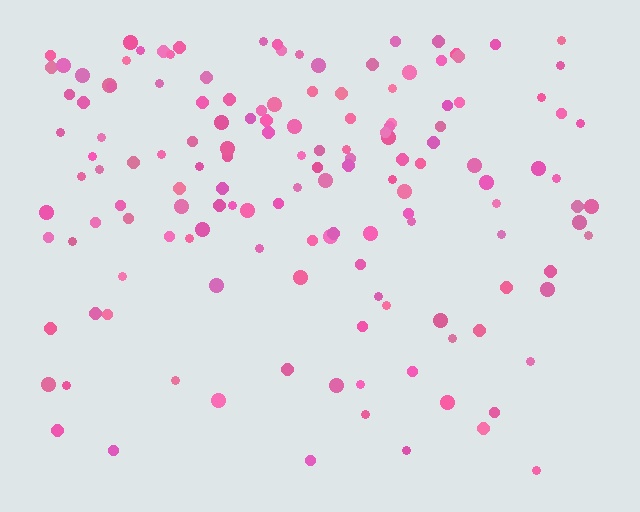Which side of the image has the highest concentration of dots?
The top.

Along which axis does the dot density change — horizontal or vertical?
Vertical.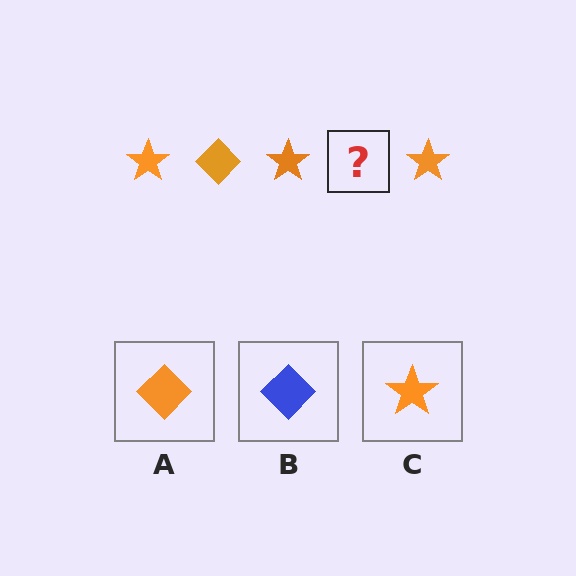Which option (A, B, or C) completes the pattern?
A.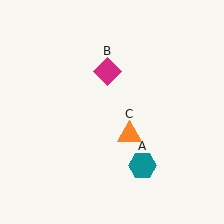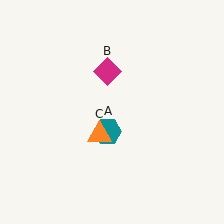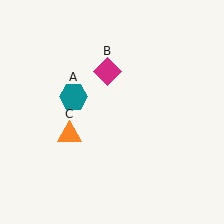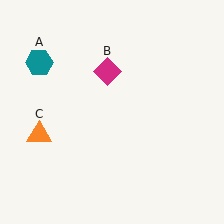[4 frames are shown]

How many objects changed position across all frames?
2 objects changed position: teal hexagon (object A), orange triangle (object C).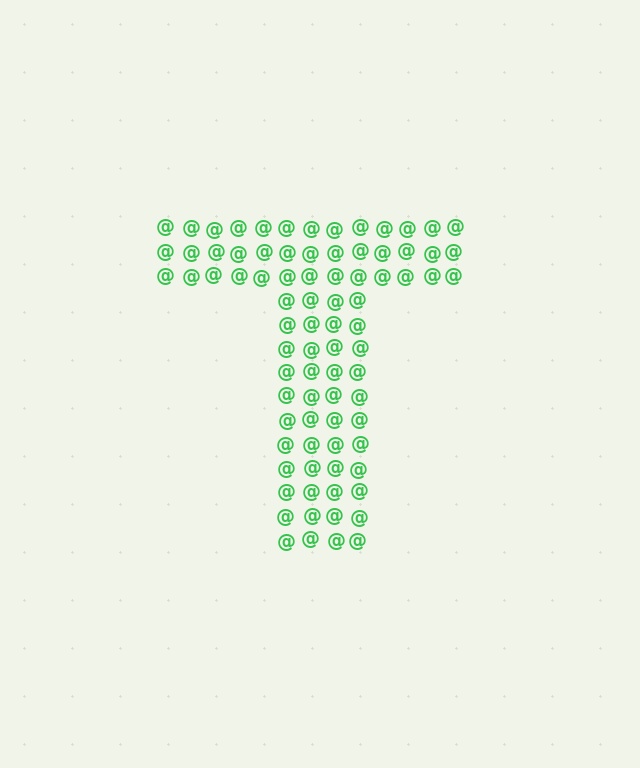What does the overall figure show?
The overall figure shows the letter T.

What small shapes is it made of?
It is made of small at signs.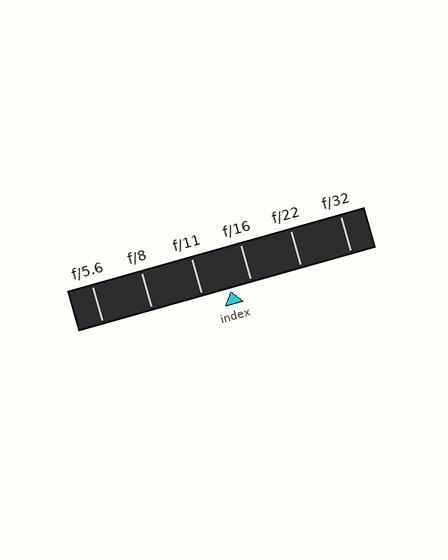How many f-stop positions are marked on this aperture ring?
There are 6 f-stop positions marked.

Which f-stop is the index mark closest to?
The index mark is closest to f/16.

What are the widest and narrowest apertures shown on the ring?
The widest aperture shown is f/5.6 and the narrowest is f/32.